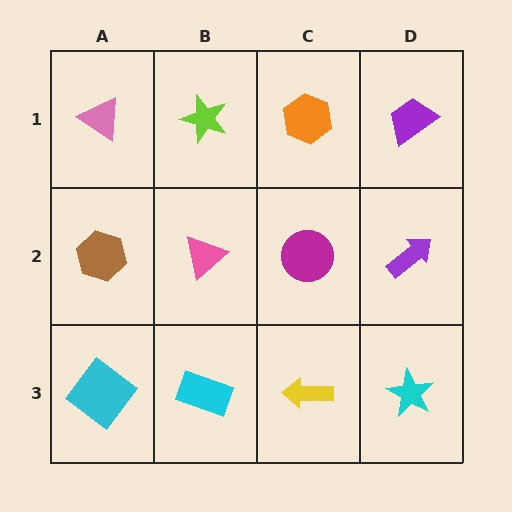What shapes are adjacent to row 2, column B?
A lime star (row 1, column B), a cyan rectangle (row 3, column B), a brown hexagon (row 2, column A), a magenta circle (row 2, column C).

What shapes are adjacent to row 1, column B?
A pink triangle (row 2, column B), a pink triangle (row 1, column A), an orange hexagon (row 1, column C).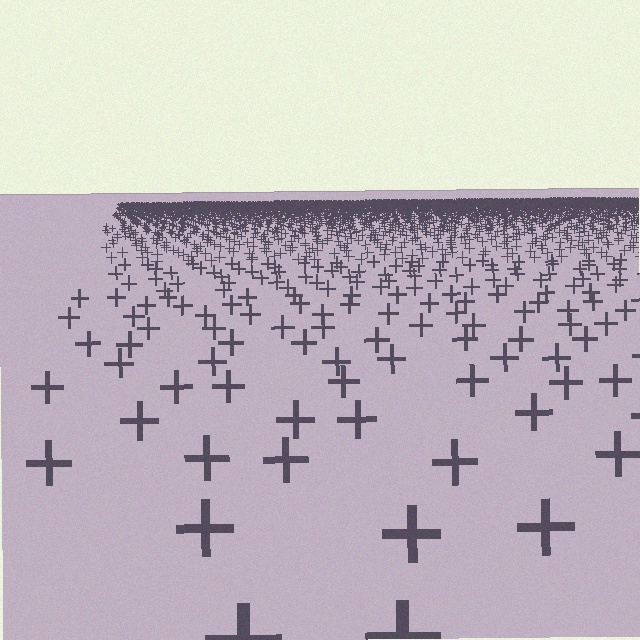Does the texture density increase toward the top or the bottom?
Density increases toward the top.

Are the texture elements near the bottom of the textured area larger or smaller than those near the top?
Larger. Near the bottom, elements are closer to the viewer and appear at a bigger on-screen size.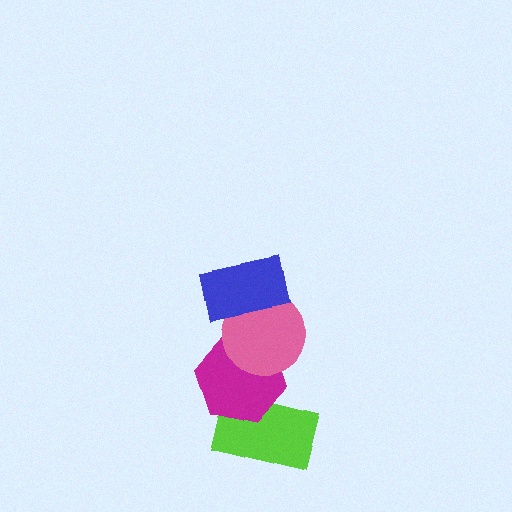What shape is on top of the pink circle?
The blue rectangle is on top of the pink circle.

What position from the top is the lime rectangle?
The lime rectangle is 4th from the top.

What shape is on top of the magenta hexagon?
The pink circle is on top of the magenta hexagon.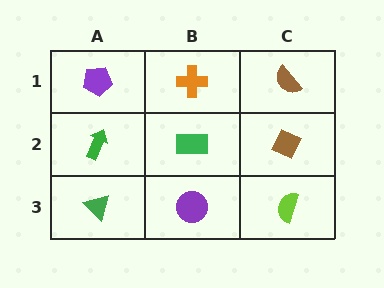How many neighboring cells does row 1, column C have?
2.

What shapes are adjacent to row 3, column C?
A brown diamond (row 2, column C), a purple circle (row 3, column B).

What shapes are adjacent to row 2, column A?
A purple pentagon (row 1, column A), a green triangle (row 3, column A), a green rectangle (row 2, column B).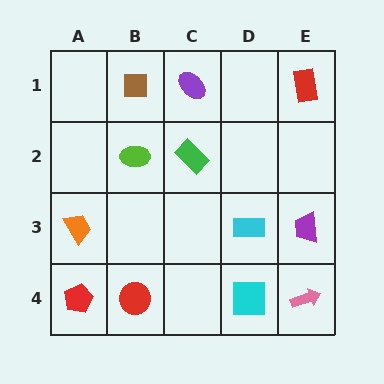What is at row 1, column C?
A purple ellipse.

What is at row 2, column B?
A lime ellipse.